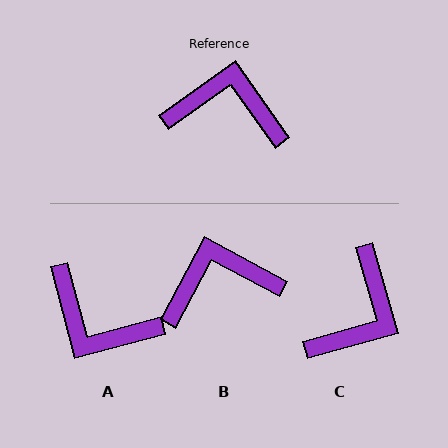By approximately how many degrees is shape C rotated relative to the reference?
Approximately 110 degrees clockwise.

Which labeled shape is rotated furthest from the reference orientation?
A, about 159 degrees away.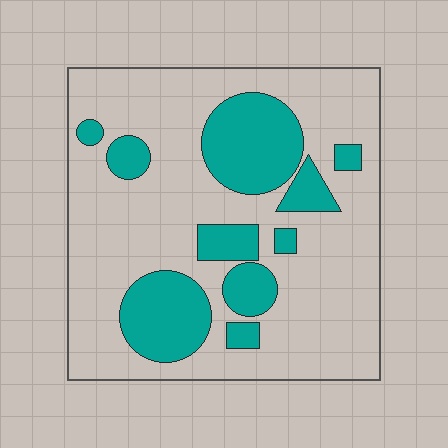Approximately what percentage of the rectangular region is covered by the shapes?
Approximately 25%.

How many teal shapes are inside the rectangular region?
10.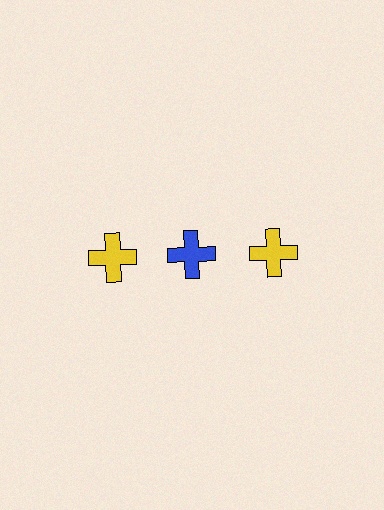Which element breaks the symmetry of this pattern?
The blue cross in the top row, second from left column breaks the symmetry. All other shapes are yellow crosses.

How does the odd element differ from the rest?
It has a different color: blue instead of yellow.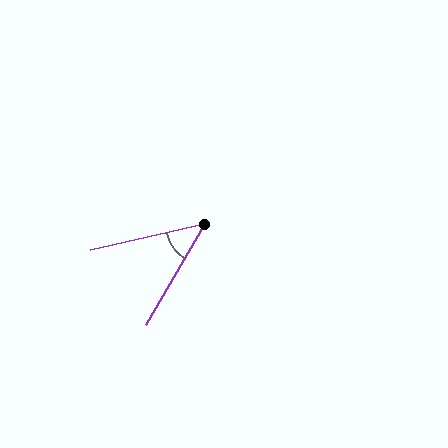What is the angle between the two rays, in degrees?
Approximately 47 degrees.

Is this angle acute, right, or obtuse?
It is acute.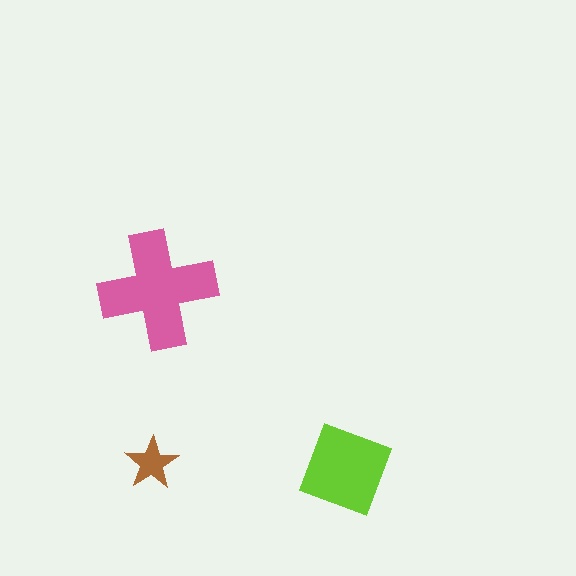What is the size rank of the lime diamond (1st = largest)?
2nd.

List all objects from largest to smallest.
The pink cross, the lime diamond, the brown star.